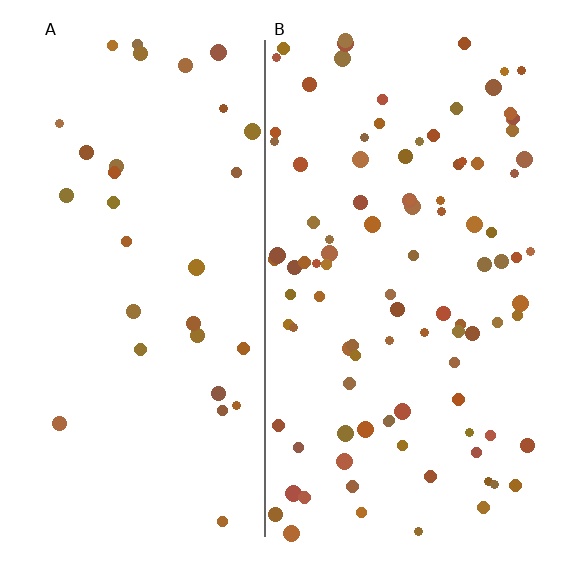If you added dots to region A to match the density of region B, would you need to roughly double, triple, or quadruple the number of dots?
Approximately triple.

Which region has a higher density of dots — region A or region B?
B (the right).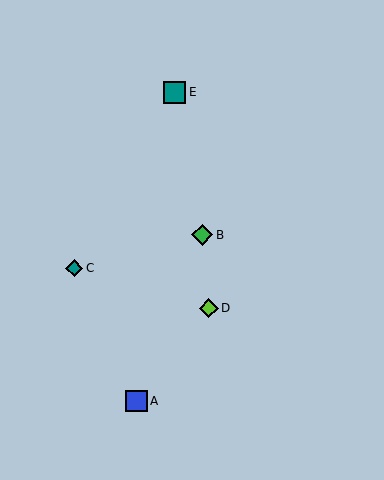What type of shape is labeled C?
Shape C is a teal diamond.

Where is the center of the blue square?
The center of the blue square is at (137, 401).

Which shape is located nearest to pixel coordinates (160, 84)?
The teal square (labeled E) at (174, 92) is nearest to that location.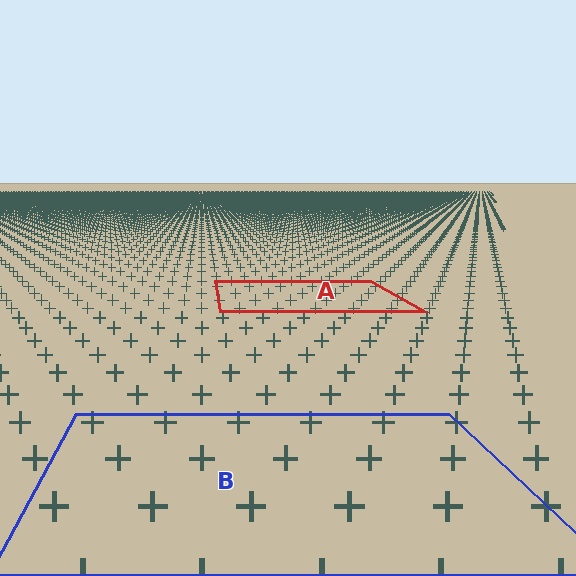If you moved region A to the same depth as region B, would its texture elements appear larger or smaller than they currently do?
They would appear larger. At a closer depth, the same texture elements are projected at a bigger on-screen size.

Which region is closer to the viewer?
Region B is closer. The texture elements there are larger and more spread out.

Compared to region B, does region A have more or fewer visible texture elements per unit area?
Region A has more texture elements per unit area — they are packed more densely because it is farther away.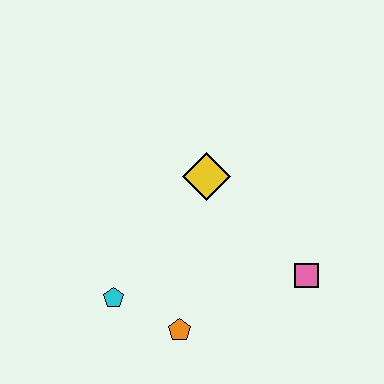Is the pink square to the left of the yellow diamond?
No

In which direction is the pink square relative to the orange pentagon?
The pink square is to the right of the orange pentagon.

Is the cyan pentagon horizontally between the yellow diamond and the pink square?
No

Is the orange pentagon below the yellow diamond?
Yes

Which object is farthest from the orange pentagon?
The yellow diamond is farthest from the orange pentagon.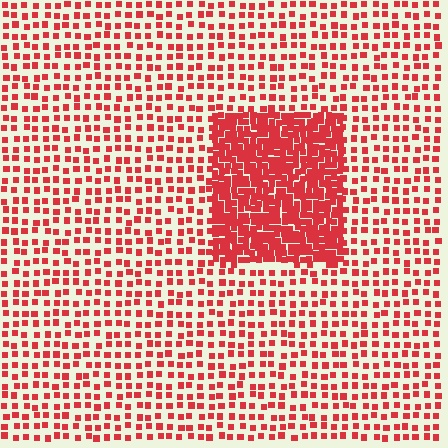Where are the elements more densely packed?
The elements are more densely packed inside the rectangle boundary.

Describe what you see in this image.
The image contains small red elements arranged at two different densities. A rectangle-shaped region is visible where the elements are more densely packed than the surrounding area.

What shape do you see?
I see a rectangle.